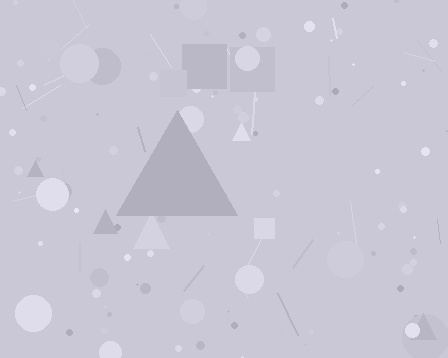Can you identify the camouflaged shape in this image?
The camouflaged shape is a triangle.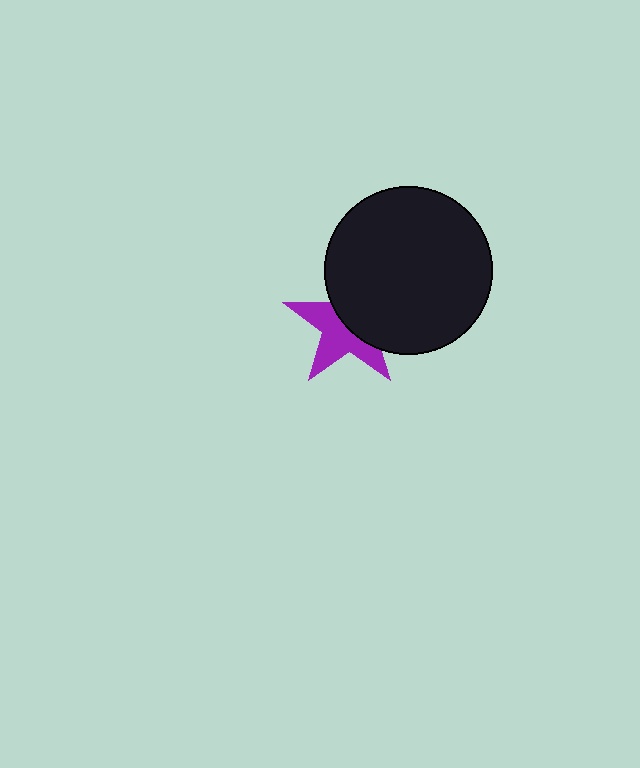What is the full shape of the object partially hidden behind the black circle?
The partially hidden object is a purple star.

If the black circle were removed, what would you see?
You would see the complete purple star.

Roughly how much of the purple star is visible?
About half of it is visible (roughly 51%).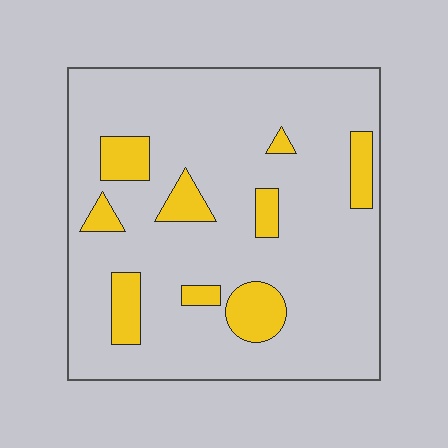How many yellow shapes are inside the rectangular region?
9.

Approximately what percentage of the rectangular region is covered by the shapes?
Approximately 15%.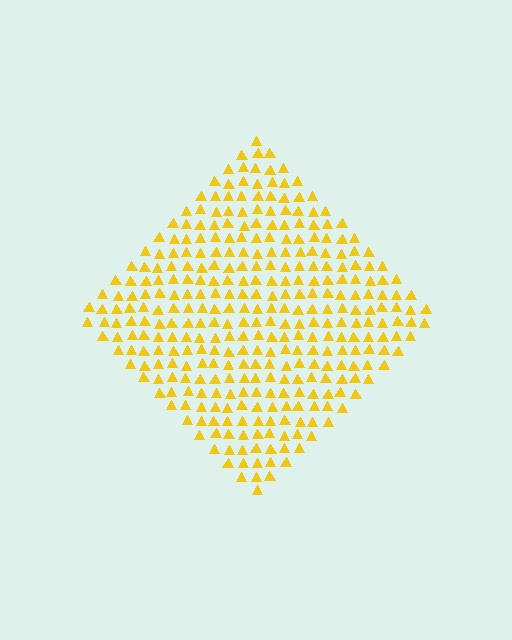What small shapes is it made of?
It is made of small triangles.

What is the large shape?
The large shape is a diamond.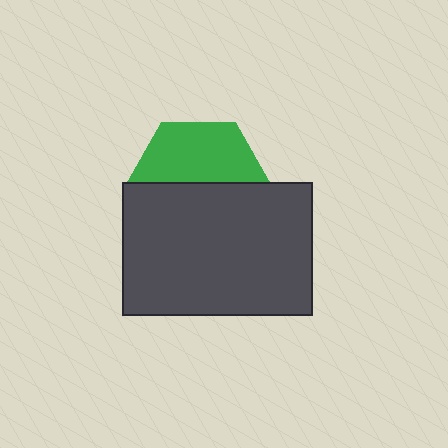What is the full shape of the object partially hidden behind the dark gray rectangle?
The partially hidden object is a green hexagon.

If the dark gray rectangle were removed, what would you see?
You would see the complete green hexagon.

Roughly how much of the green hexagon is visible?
A small part of it is visible (roughly 45%).